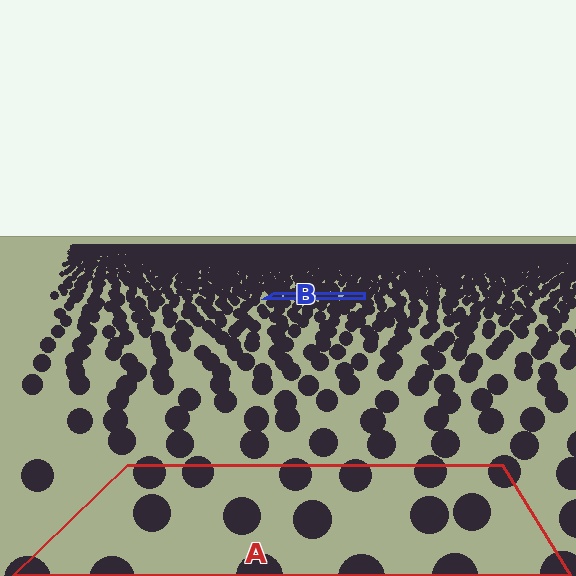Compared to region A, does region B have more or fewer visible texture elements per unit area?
Region B has more texture elements per unit area — they are packed more densely because it is farther away.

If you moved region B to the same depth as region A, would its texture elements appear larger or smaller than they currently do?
They would appear larger. At a closer depth, the same texture elements are projected at a bigger on-screen size.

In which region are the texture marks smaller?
The texture marks are smaller in region B, because it is farther away.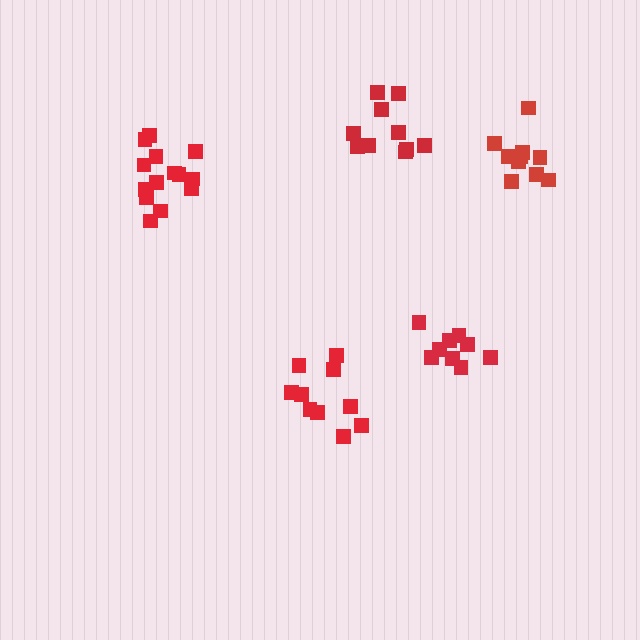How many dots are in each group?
Group 1: 9 dots, Group 2: 10 dots, Group 3: 10 dots, Group 4: 10 dots, Group 5: 14 dots (53 total).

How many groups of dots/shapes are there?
There are 5 groups.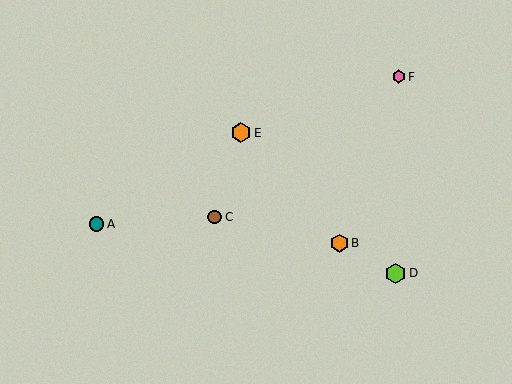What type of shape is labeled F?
Shape F is a pink hexagon.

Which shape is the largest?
The lime hexagon (labeled D) is the largest.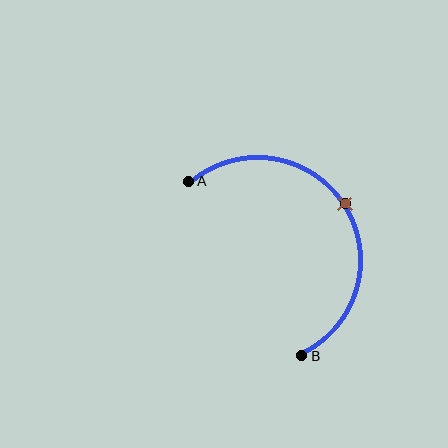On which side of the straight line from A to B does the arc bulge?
The arc bulges to the right of the straight line connecting A and B.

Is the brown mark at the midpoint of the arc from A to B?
Yes. The brown mark lies on the arc at equal arc-length from both A and B — it is the arc midpoint.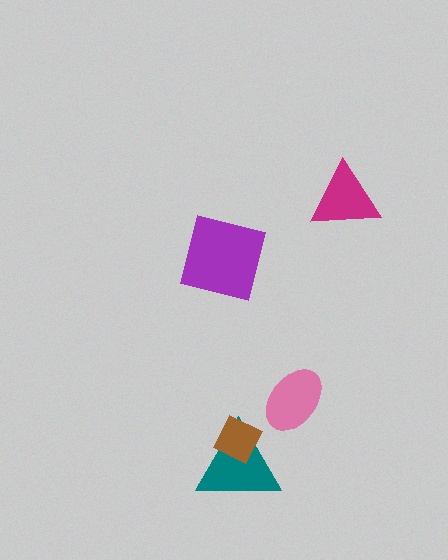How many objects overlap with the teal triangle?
1 object overlaps with the teal triangle.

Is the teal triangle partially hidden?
Yes, it is partially covered by another shape.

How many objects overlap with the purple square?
0 objects overlap with the purple square.